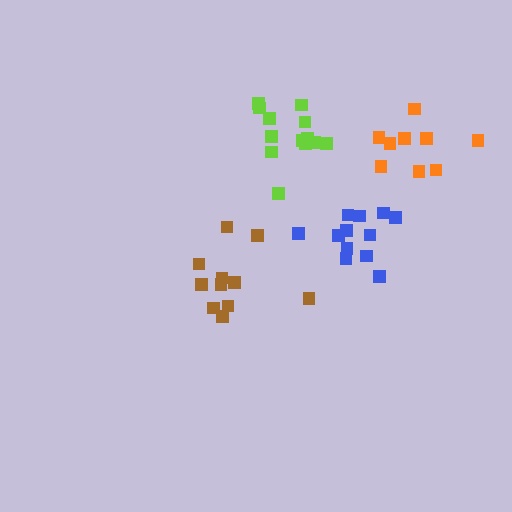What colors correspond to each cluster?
The clusters are colored: brown, orange, blue, lime.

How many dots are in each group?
Group 1: 11 dots, Group 2: 9 dots, Group 3: 12 dots, Group 4: 14 dots (46 total).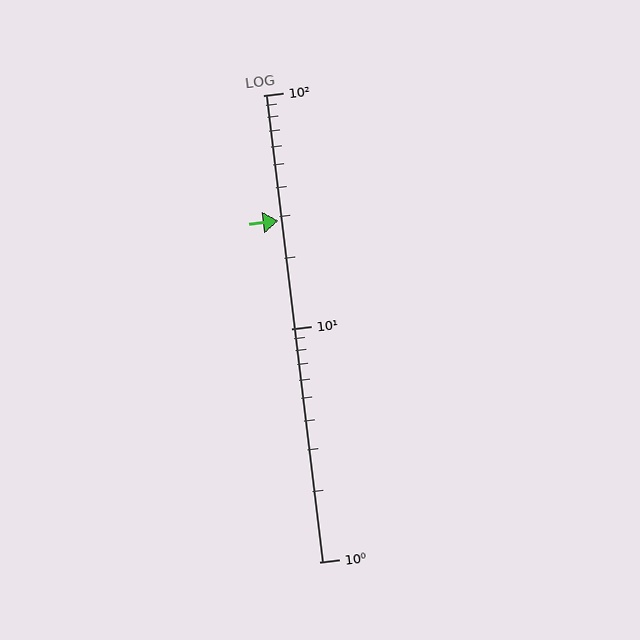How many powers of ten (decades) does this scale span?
The scale spans 2 decades, from 1 to 100.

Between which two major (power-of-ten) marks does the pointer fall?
The pointer is between 10 and 100.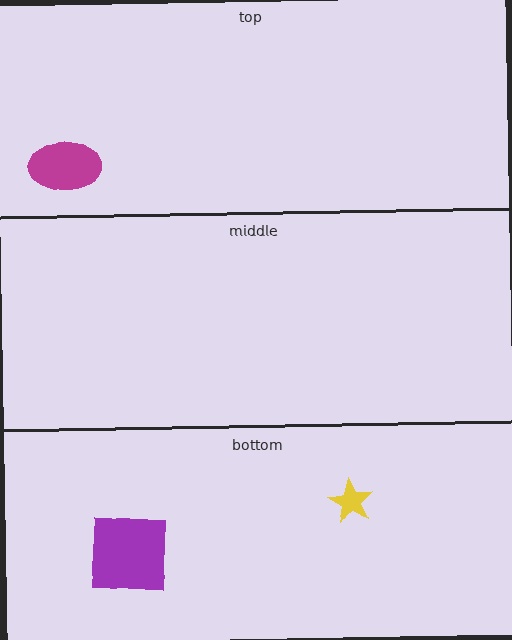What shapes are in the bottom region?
The yellow star, the purple square.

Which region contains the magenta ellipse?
The top region.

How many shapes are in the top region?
1.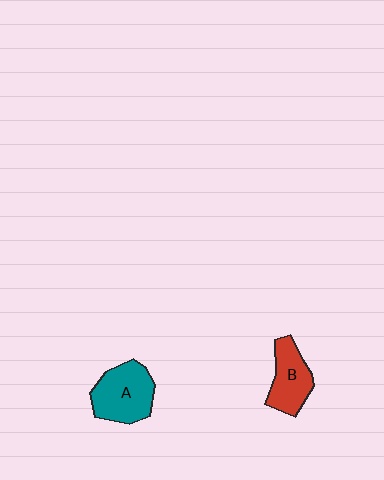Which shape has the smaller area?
Shape B (red).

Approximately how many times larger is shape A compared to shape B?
Approximately 1.3 times.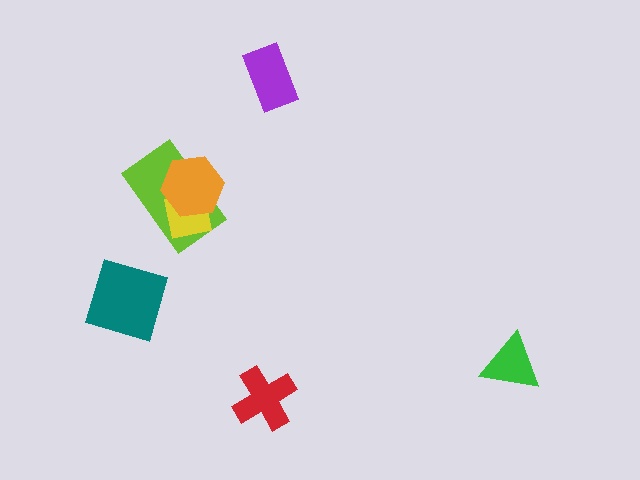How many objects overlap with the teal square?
0 objects overlap with the teal square.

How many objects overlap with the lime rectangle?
2 objects overlap with the lime rectangle.